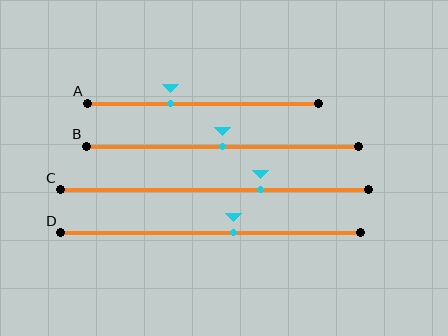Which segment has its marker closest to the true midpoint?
Segment B has its marker closest to the true midpoint.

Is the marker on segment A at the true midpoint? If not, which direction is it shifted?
No, the marker on segment A is shifted to the left by about 14% of the segment length.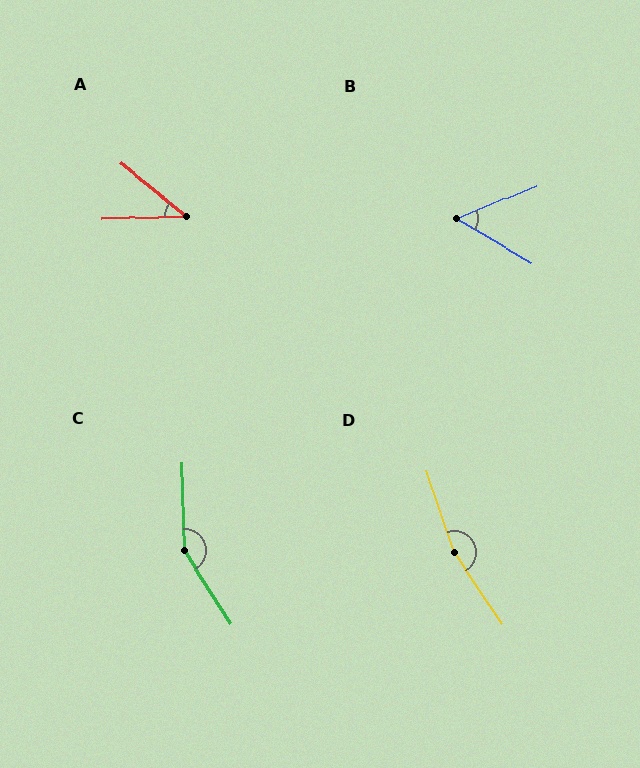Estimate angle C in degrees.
Approximately 149 degrees.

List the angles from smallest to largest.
A (40°), B (53°), C (149°), D (165°).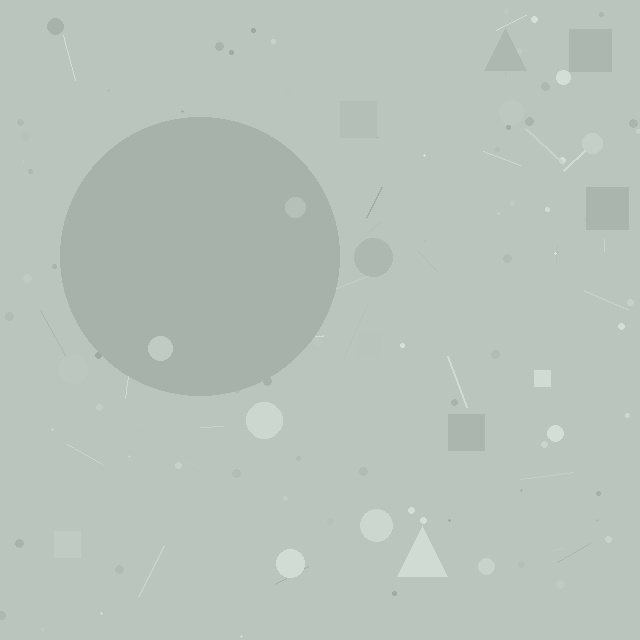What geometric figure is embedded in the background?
A circle is embedded in the background.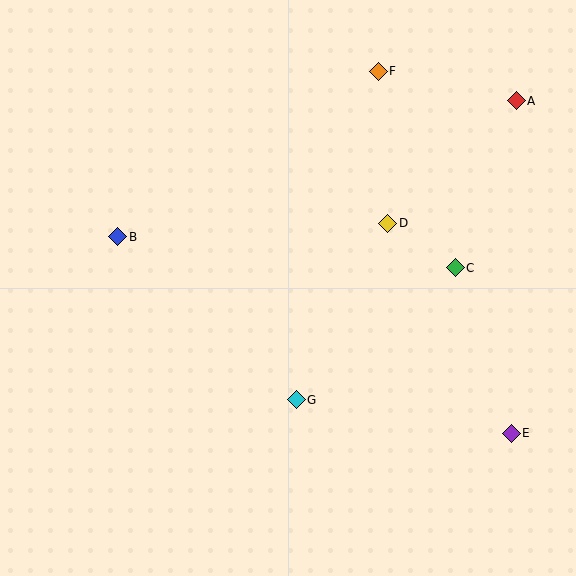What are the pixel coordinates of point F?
Point F is at (378, 71).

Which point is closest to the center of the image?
Point G at (296, 400) is closest to the center.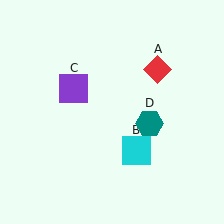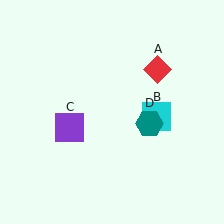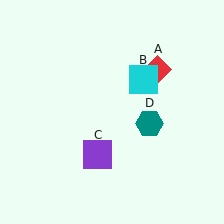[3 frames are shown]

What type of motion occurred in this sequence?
The cyan square (object B), purple square (object C) rotated counterclockwise around the center of the scene.